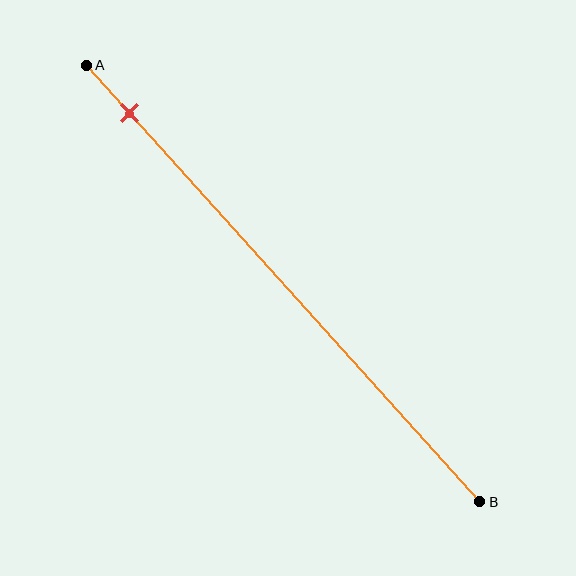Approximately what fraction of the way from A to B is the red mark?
The red mark is approximately 10% of the way from A to B.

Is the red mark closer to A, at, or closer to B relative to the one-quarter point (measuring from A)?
The red mark is closer to point A than the one-quarter point of segment AB.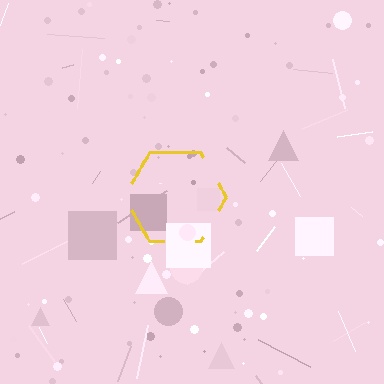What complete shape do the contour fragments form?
The contour fragments form a hexagon.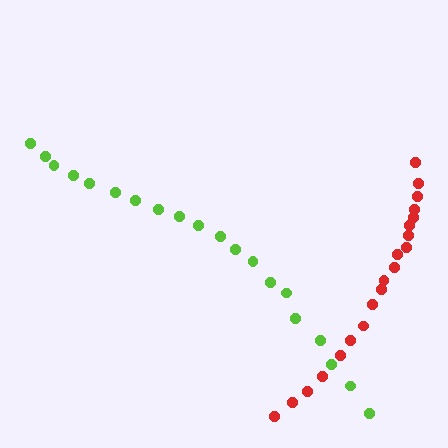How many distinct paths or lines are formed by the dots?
There are 2 distinct paths.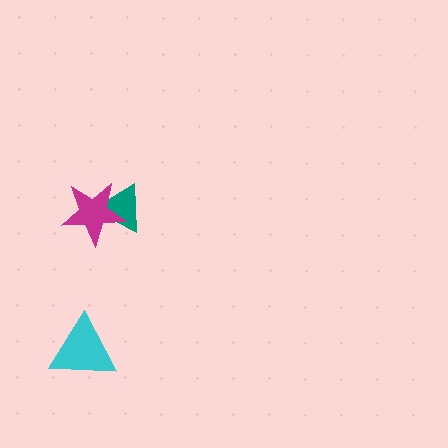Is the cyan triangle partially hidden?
No, no other shape covers it.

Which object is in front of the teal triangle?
The magenta star is in front of the teal triangle.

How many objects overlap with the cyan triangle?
0 objects overlap with the cyan triangle.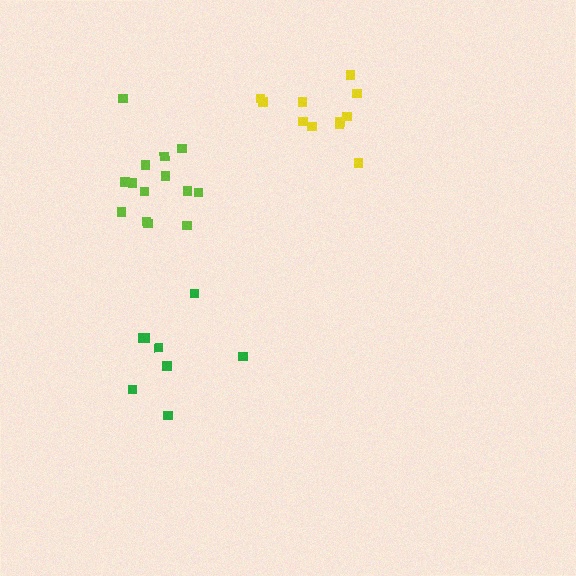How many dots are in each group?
Group 1: 8 dots, Group 2: 11 dots, Group 3: 14 dots (33 total).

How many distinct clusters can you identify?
There are 3 distinct clusters.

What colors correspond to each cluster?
The clusters are colored: green, yellow, lime.